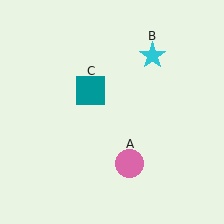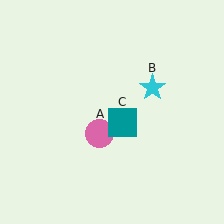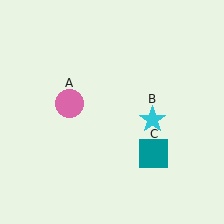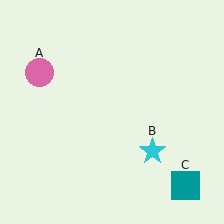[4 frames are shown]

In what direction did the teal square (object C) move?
The teal square (object C) moved down and to the right.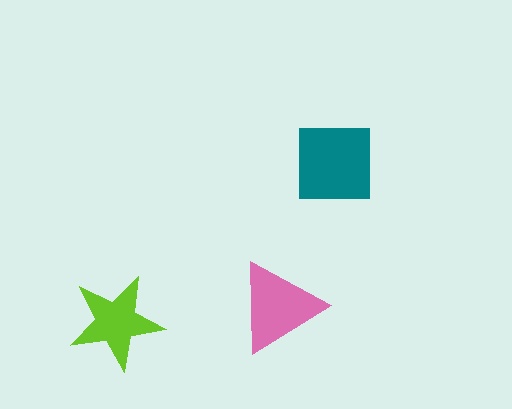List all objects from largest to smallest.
The teal square, the pink triangle, the lime star.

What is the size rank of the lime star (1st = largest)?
3rd.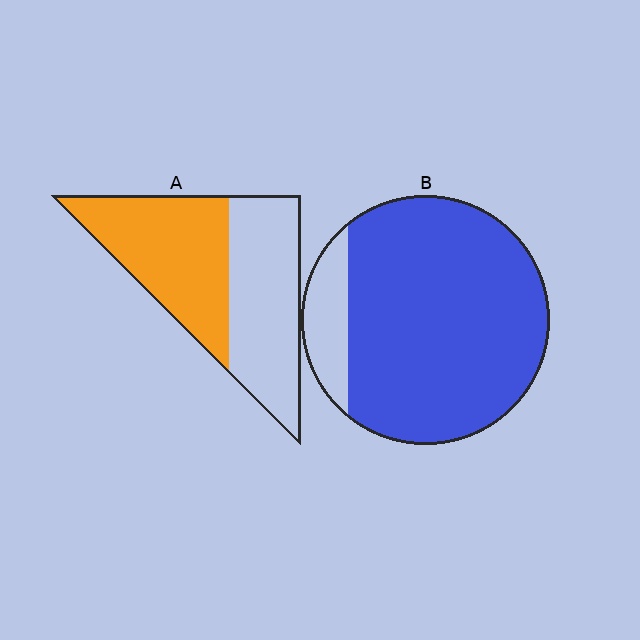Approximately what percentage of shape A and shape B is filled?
A is approximately 50% and B is approximately 85%.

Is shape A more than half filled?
Roughly half.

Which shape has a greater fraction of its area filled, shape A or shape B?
Shape B.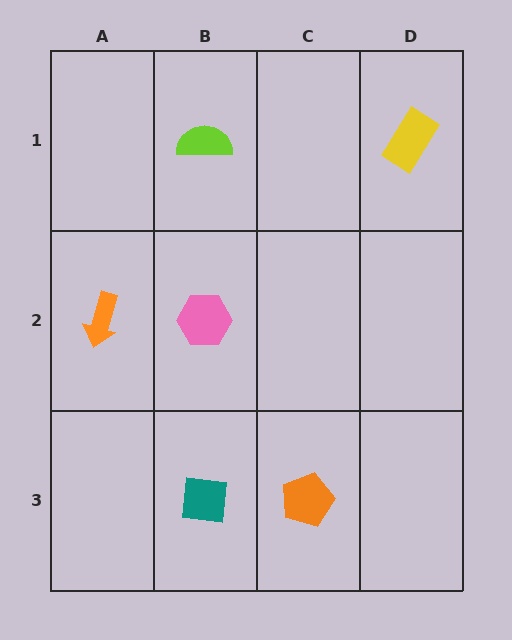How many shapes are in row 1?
2 shapes.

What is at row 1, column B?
A lime semicircle.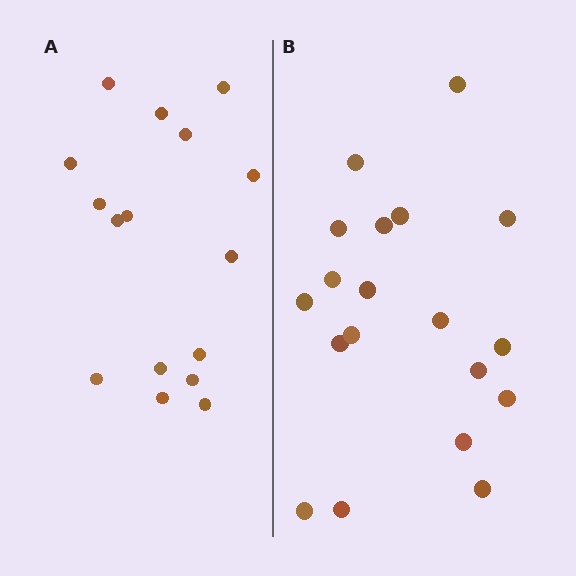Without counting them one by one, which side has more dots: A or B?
Region B (the right region) has more dots.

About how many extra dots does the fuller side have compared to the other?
Region B has just a few more — roughly 2 or 3 more dots than region A.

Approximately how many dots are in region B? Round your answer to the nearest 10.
About 20 dots. (The exact count is 19, which rounds to 20.)